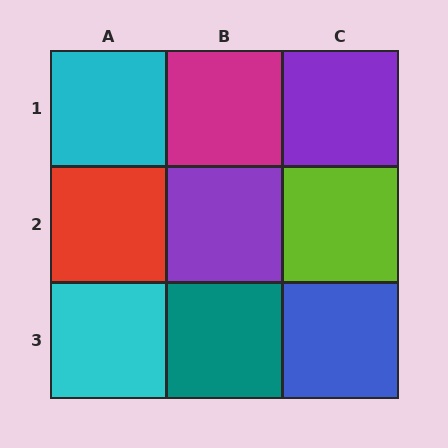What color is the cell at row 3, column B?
Teal.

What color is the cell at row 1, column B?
Magenta.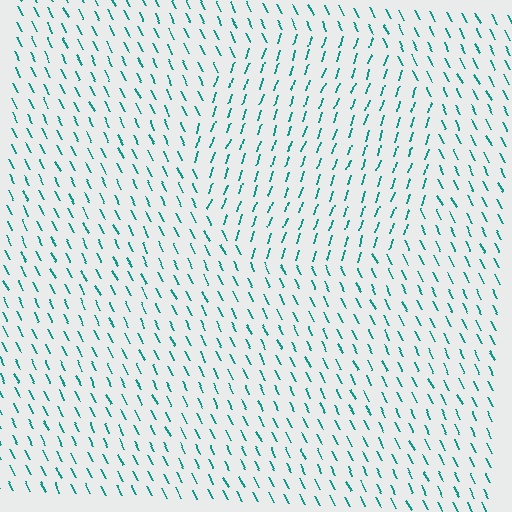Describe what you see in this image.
The image is filled with small teal line segments. A circle region in the image has lines oriented differently from the surrounding lines, creating a visible texture boundary.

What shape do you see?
I see a circle.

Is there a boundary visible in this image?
Yes, there is a texture boundary formed by a change in line orientation.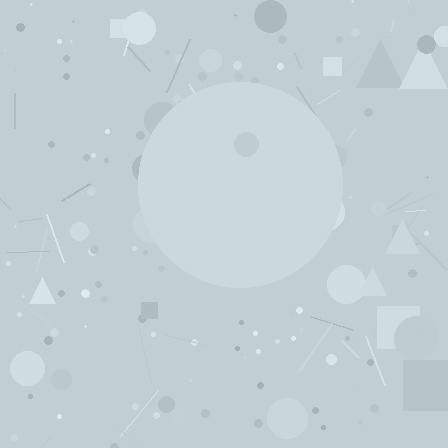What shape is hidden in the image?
A circle is hidden in the image.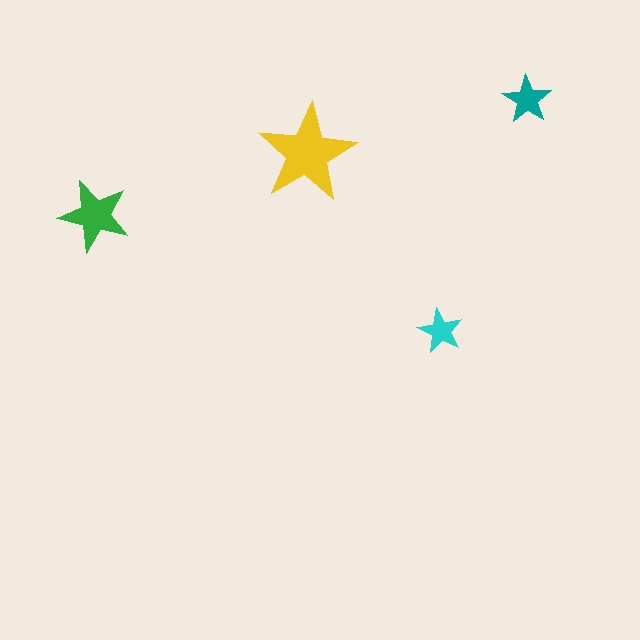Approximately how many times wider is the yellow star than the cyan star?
About 2 times wider.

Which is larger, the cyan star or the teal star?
The teal one.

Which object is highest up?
The teal star is topmost.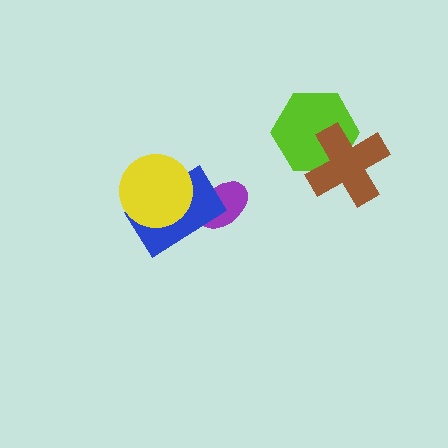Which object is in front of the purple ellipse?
The blue rectangle is in front of the purple ellipse.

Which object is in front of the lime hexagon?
The brown cross is in front of the lime hexagon.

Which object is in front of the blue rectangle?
The yellow circle is in front of the blue rectangle.